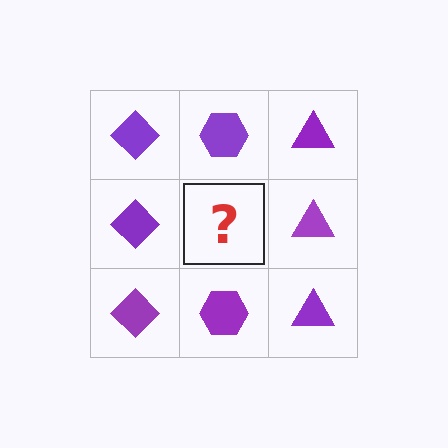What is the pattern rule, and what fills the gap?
The rule is that each column has a consistent shape. The gap should be filled with a purple hexagon.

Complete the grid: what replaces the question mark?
The question mark should be replaced with a purple hexagon.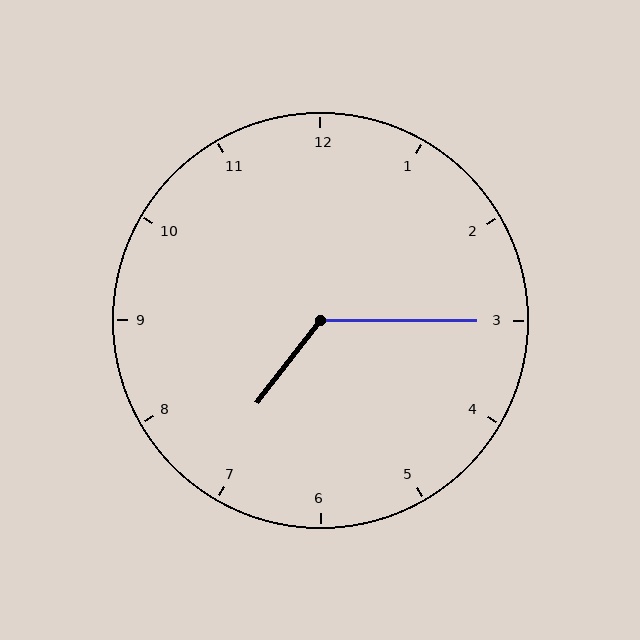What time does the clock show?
7:15.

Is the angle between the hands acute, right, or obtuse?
It is obtuse.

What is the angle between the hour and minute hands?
Approximately 128 degrees.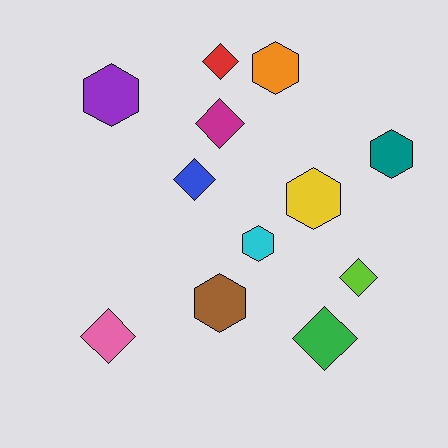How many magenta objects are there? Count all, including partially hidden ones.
There is 1 magenta object.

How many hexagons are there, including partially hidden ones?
There are 6 hexagons.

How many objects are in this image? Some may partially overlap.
There are 12 objects.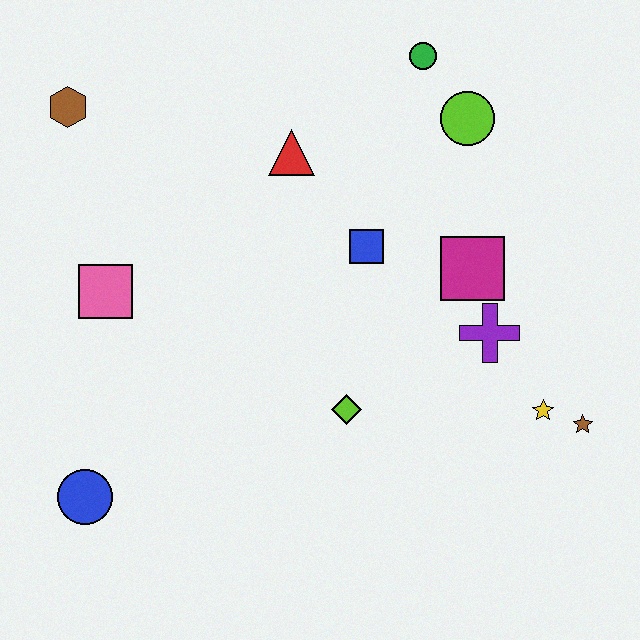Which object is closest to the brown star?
The yellow star is closest to the brown star.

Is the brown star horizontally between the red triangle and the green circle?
No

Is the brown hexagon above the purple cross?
Yes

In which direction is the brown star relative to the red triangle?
The brown star is to the right of the red triangle.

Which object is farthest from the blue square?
The blue circle is farthest from the blue square.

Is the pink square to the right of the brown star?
No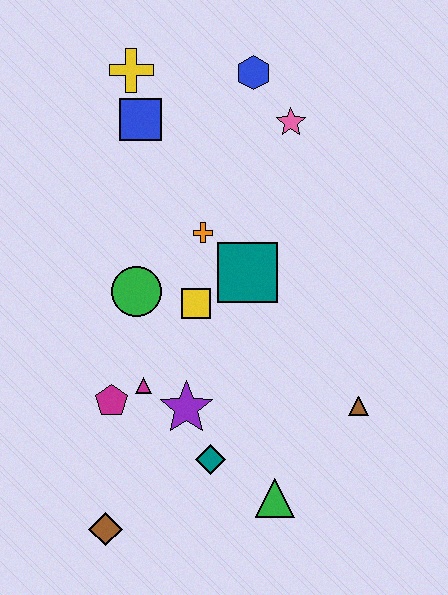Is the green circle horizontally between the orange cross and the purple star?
No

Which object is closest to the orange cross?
The teal square is closest to the orange cross.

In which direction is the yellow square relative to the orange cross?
The yellow square is below the orange cross.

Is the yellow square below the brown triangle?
No